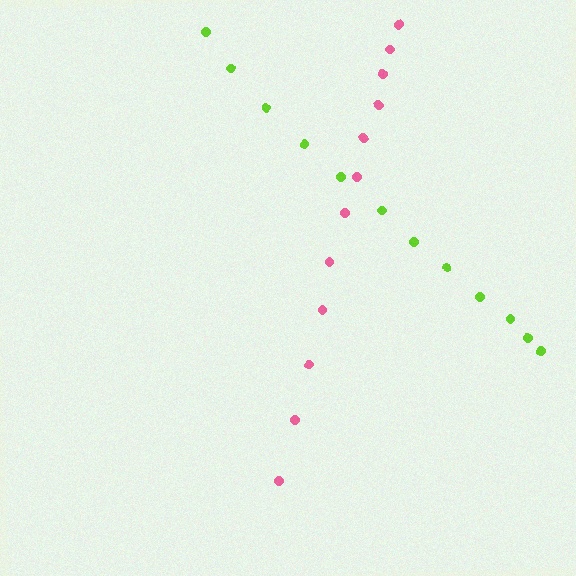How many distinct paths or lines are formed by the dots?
There are 2 distinct paths.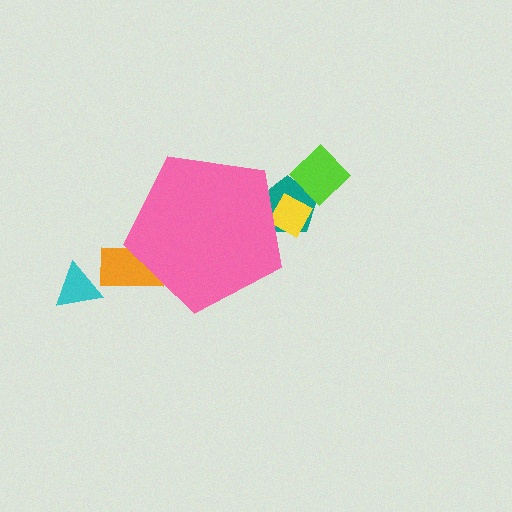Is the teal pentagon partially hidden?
Yes, the teal pentagon is partially hidden behind the pink pentagon.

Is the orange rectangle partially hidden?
Yes, the orange rectangle is partially hidden behind the pink pentagon.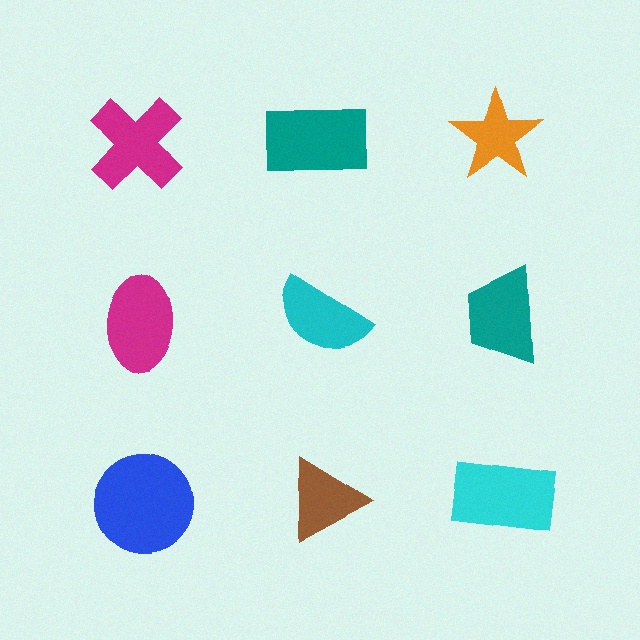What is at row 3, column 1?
A blue circle.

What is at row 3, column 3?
A cyan rectangle.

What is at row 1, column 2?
A teal rectangle.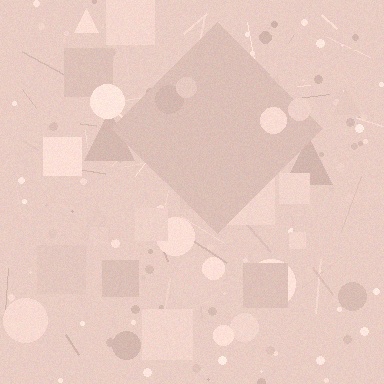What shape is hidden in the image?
A diamond is hidden in the image.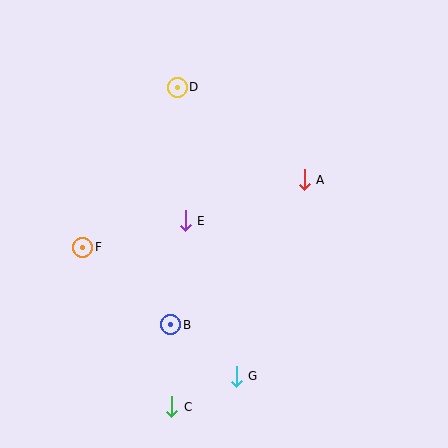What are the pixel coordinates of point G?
Point G is at (236, 376).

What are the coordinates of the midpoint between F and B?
The midpoint between F and B is at (127, 286).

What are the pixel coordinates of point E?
Point E is at (185, 221).